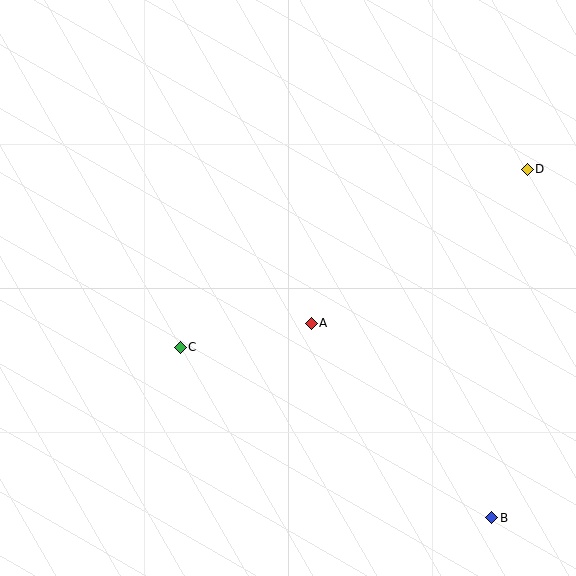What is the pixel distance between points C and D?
The distance between C and D is 390 pixels.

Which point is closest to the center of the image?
Point A at (311, 323) is closest to the center.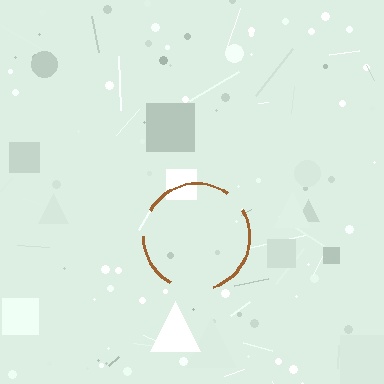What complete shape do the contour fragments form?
The contour fragments form a circle.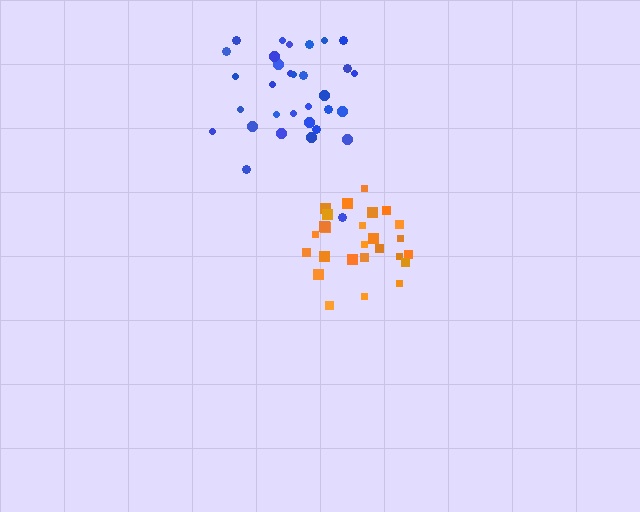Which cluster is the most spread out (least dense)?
Blue.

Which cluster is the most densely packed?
Orange.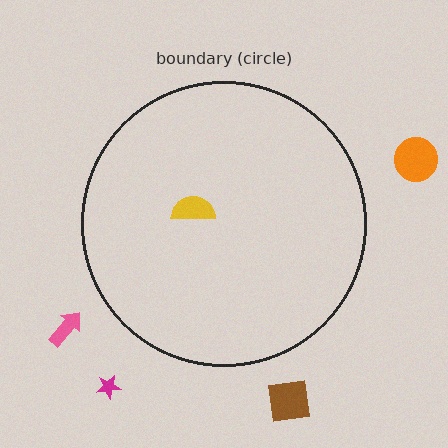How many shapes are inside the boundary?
1 inside, 4 outside.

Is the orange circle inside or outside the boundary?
Outside.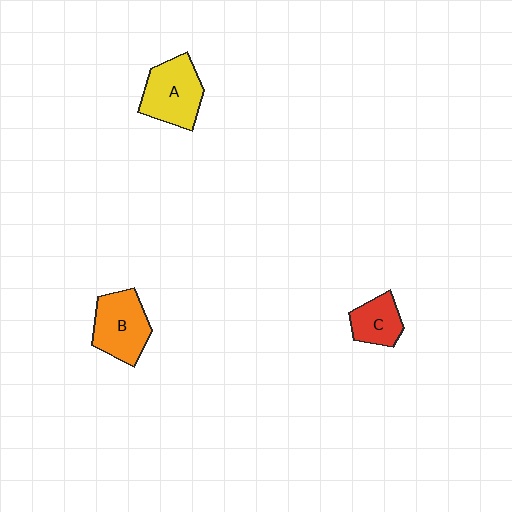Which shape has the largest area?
Shape A (yellow).